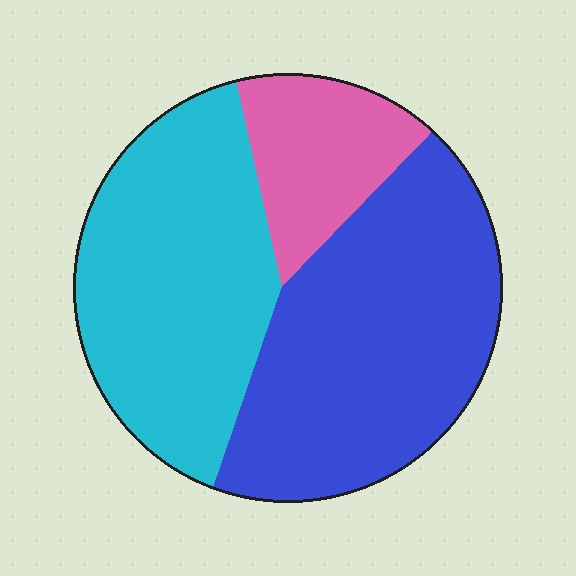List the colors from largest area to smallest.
From largest to smallest: blue, cyan, pink.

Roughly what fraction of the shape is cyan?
Cyan takes up between a third and a half of the shape.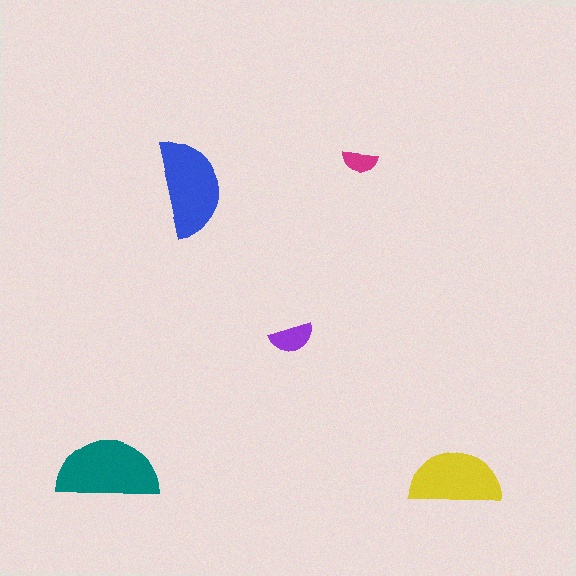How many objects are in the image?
There are 5 objects in the image.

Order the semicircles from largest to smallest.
the teal one, the blue one, the yellow one, the purple one, the magenta one.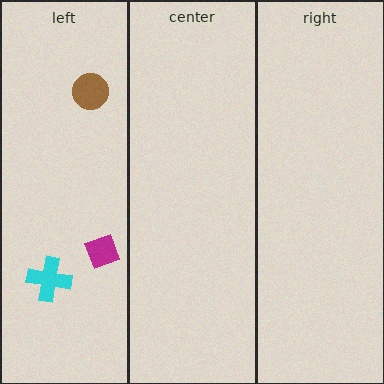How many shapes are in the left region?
3.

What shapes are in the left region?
The magenta diamond, the cyan cross, the brown circle.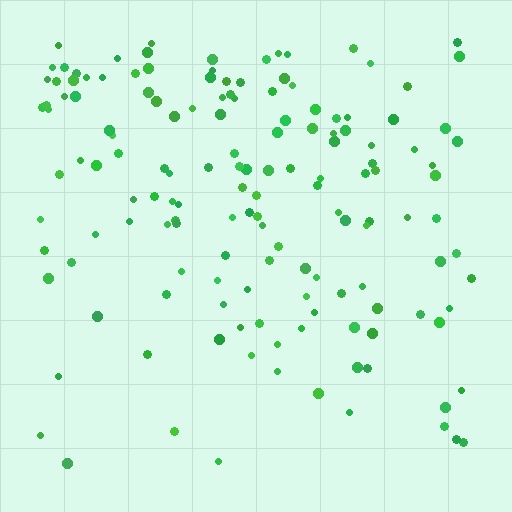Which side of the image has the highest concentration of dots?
The top.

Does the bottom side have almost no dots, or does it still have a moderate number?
Still a moderate number, just noticeably fewer than the top.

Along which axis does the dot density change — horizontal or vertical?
Vertical.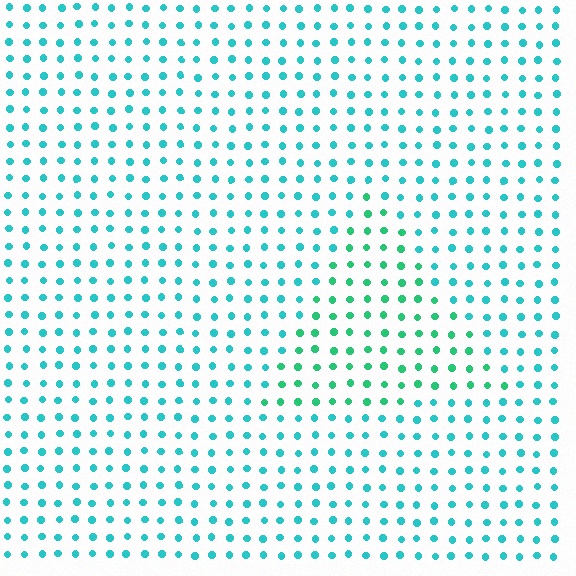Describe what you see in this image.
The image is filled with small cyan elements in a uniform arrangement. A triangle-shaped region is visible where the elements are tinted to a slightly different hue, forming a subtle color boundary.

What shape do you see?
I see a triangle.